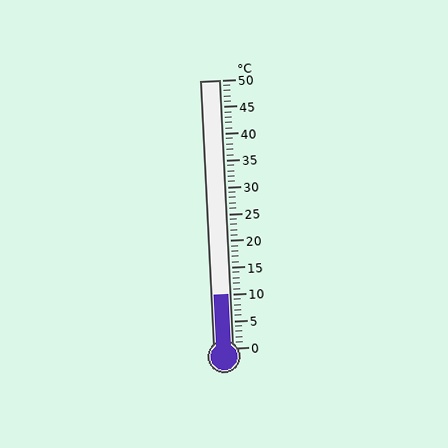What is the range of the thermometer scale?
The thermometer scale ranges from 0°C to 50°C.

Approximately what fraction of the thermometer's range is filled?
The thermometer is filled to approximately 20% of its range.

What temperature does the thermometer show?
The thermometer shows approximately 10°C.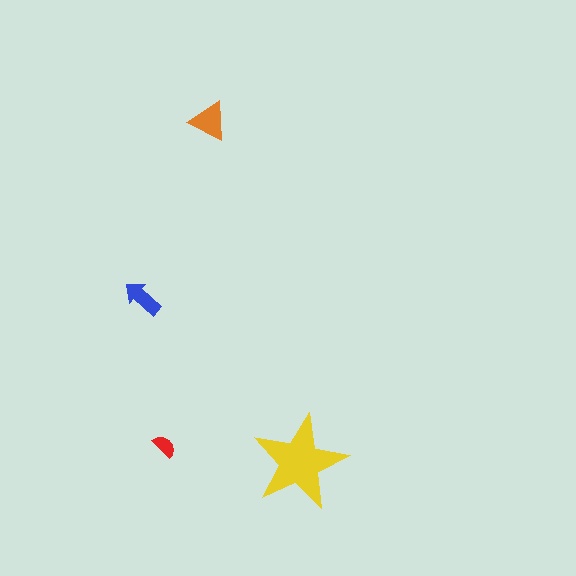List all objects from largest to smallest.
The yellow star, the orange triangle, the blue arrow, the red semicircle.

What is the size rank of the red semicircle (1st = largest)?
4th.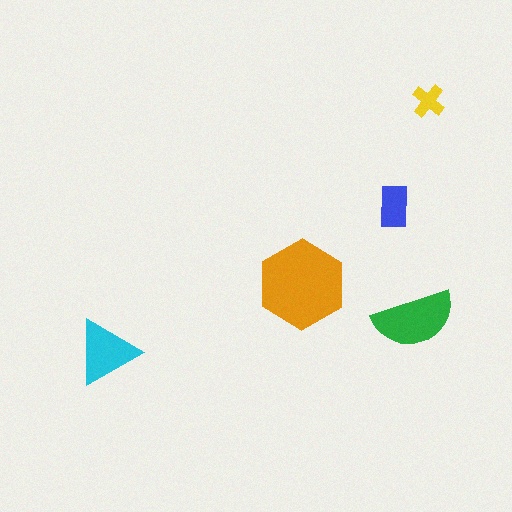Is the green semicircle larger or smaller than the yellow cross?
Larger.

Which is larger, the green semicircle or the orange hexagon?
The orange hexagon.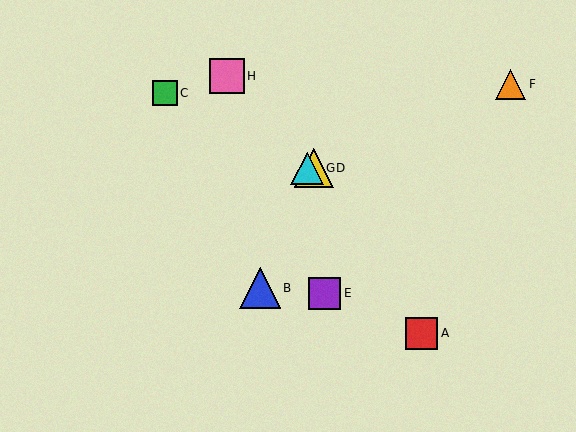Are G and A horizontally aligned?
No, G is at y≈168 and A is at y≈333.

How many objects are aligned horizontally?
2 objects (D, G) are aligned horizontally.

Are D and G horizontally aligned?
Yes, both are at y≈168.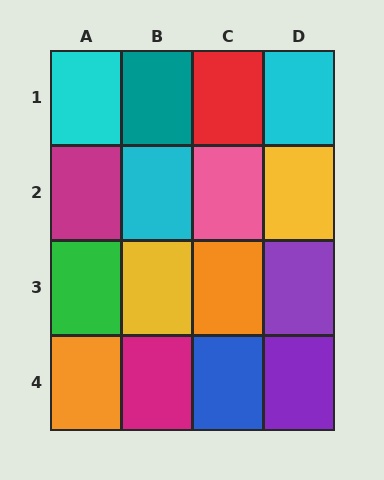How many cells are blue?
1 cell is blue.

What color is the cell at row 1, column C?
Red.